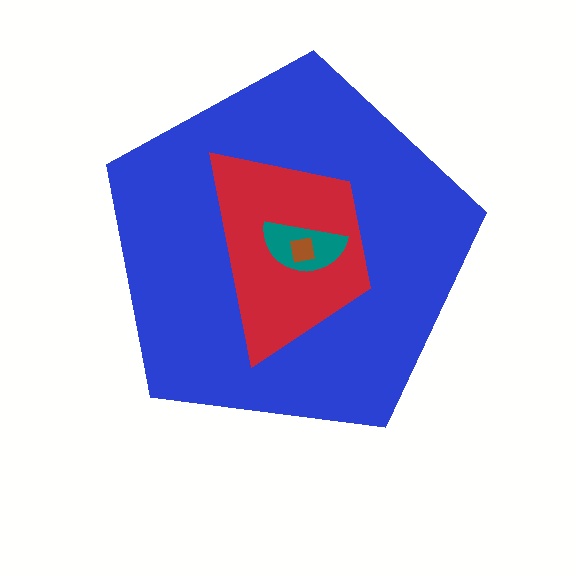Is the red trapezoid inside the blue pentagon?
Yes.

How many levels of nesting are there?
4.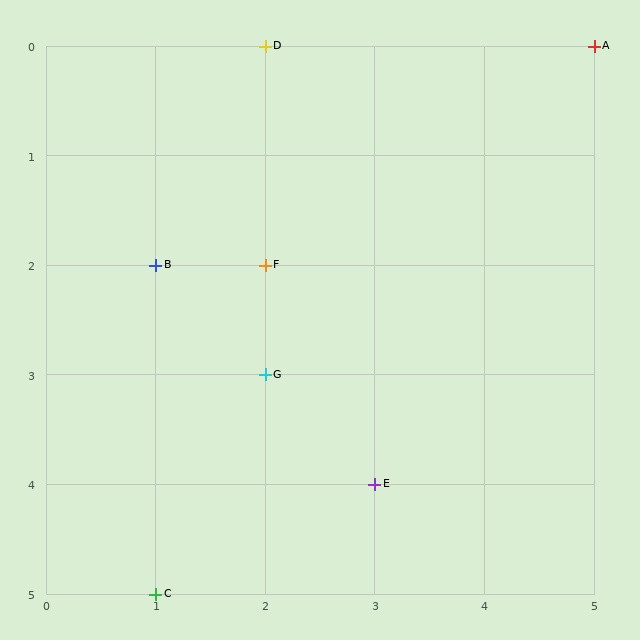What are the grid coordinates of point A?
Point A is at grid coordinates (5, 0).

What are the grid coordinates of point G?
Point G is at grid coordinates (2, 3).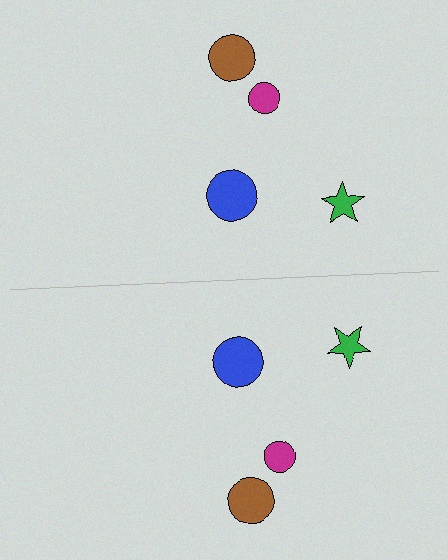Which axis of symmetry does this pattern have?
The pattern has a horizontal axis of symmetry running through the center of the image.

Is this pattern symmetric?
Yes, this pattern has bilateral (reflection) symmetry.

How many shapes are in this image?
There are 8 shapes in this image.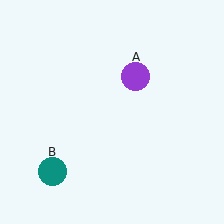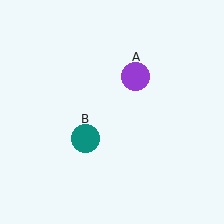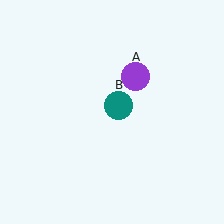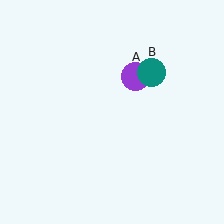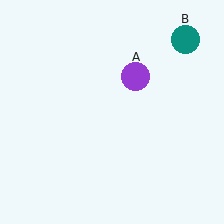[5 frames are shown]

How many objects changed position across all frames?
1 object changed position: teal circle (object B).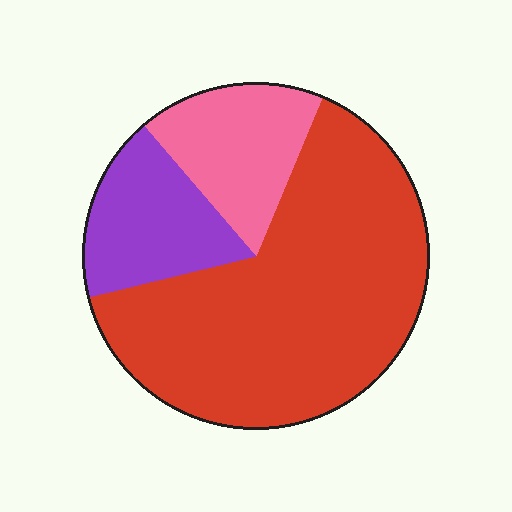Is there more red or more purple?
Red.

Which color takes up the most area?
Red, at roughly 65%.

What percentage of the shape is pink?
Pink covers roughly 20% of the shape.